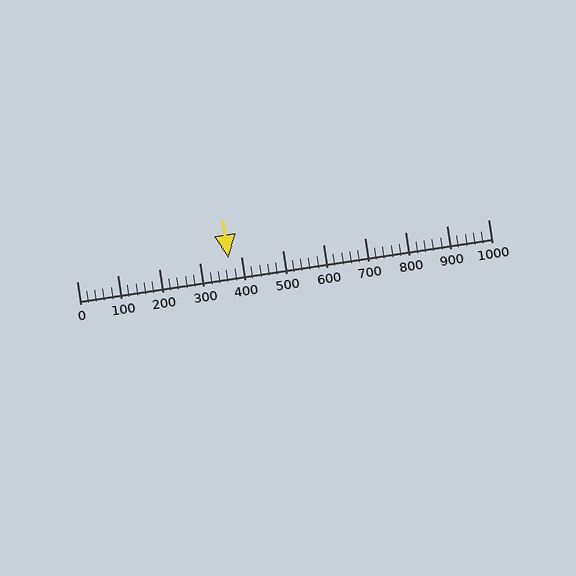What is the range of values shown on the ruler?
The ruler shows values from 0 to 1000.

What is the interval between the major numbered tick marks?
The major tick marks are spaced 100 units apart.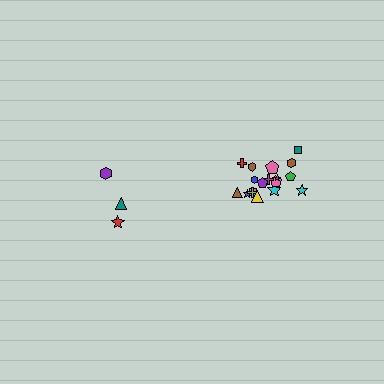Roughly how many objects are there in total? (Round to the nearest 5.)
Roughly 20 objects in total.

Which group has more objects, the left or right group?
The right group.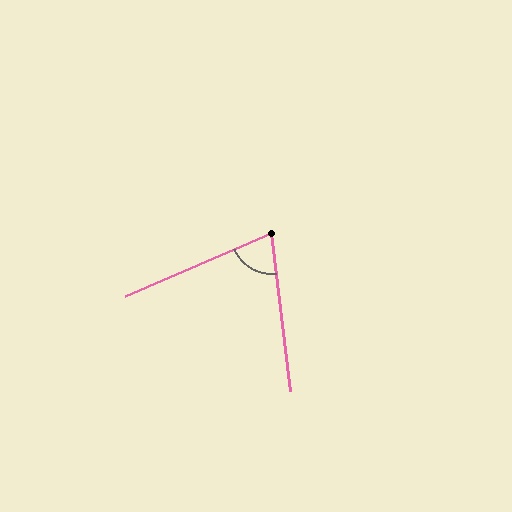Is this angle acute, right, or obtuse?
It is acute.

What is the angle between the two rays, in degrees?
Approximately 73 degrees.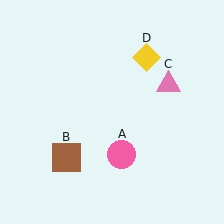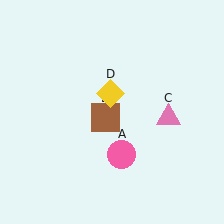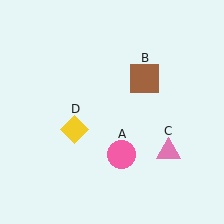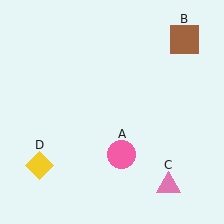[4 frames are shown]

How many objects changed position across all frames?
3 objects changed position: brown square (object B), pink triangle (object C), yellow diamond (object D).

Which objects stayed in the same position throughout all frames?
Pink circle (object A) remained stationary.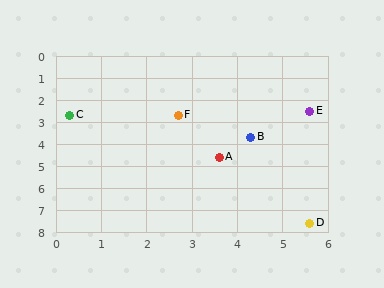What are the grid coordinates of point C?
Point C is at approximately (0.3, 2.7).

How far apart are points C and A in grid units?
Points C and A are about 3.8 grid units apart.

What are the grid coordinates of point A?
Point A is at approximately (3.6, 4.6).